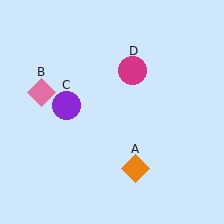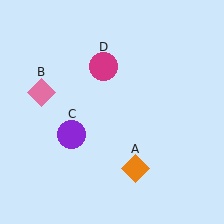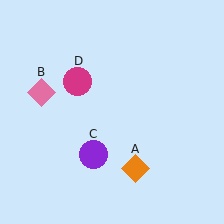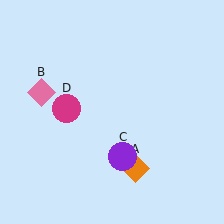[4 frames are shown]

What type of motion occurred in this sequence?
The purple circle (object C), magenta circle (object D) rotated counterclockwise around the center of the scene.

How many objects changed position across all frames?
2 objects changed position: purple circle (object C), magenta circle (object D).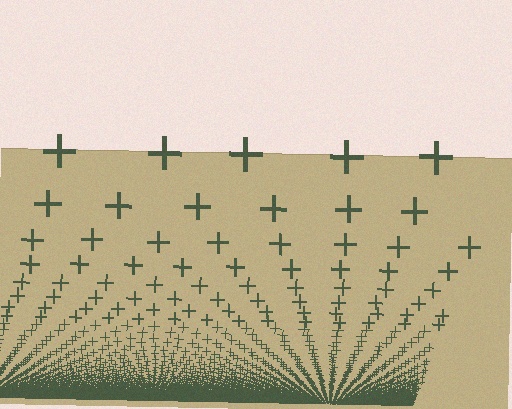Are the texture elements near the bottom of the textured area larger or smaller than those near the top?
Smaller. The gradient is inverted — elements near the bottom are smaller and denser.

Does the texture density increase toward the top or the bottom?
Density increases toward the bottom.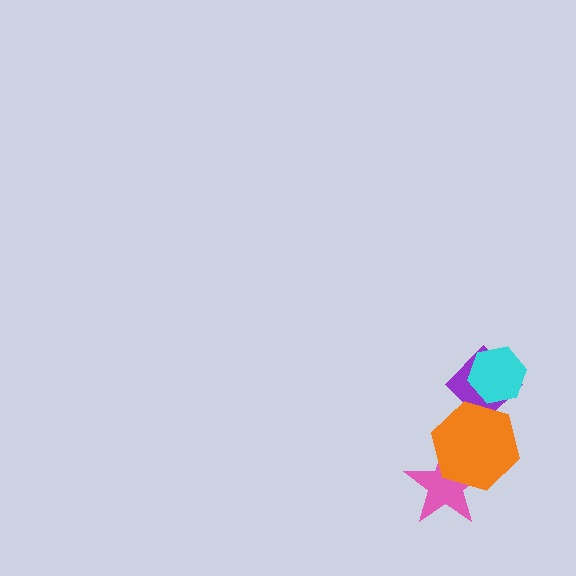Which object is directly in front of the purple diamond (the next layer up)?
The cyan hexagon is directly in front of the purple diamond.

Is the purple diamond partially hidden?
Yes, it is partially covered by another shape.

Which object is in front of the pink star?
The orange hexagon is in front of the pink star.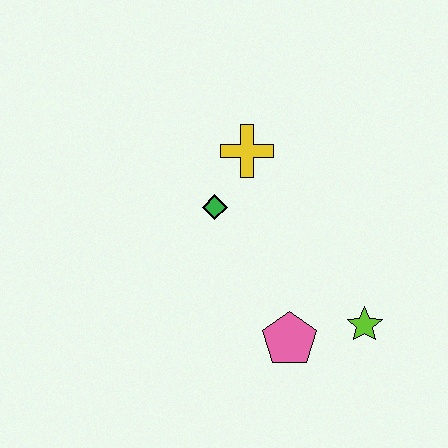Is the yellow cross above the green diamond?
Yes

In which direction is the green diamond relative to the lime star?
The green diamond is to the left of the lime star.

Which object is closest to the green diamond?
The yellow cross is closest to the green diamond.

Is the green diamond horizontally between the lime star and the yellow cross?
No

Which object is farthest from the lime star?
The yellow cross is farthest from the lime star.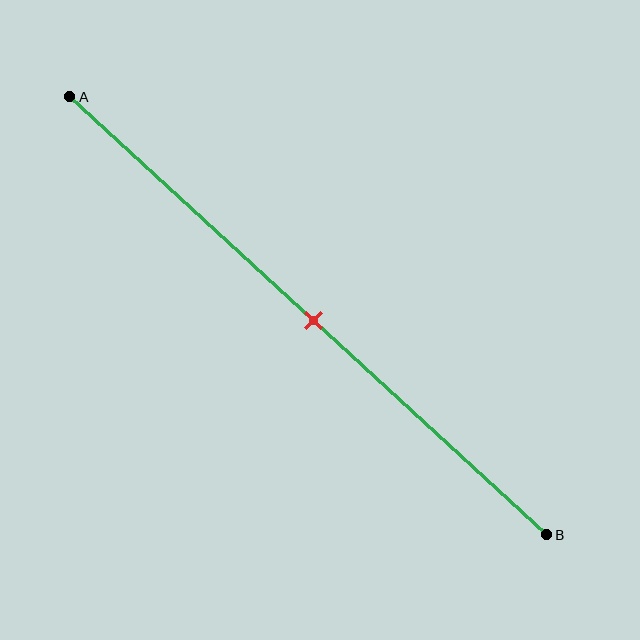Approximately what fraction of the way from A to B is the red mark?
The red mark is approximately 50% of the way from A to B.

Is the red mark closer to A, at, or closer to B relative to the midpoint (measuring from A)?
The red mark is approximately at the midpoint of segment AB.